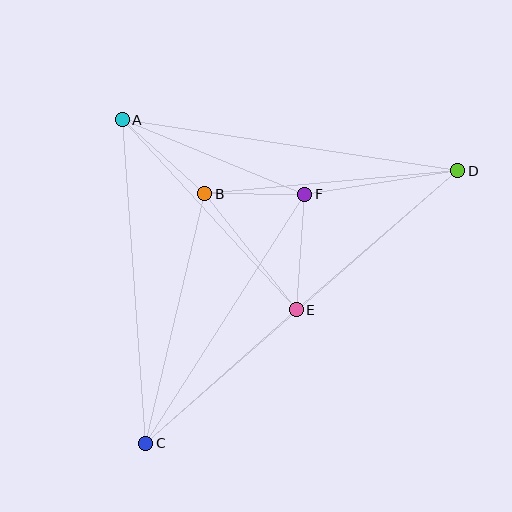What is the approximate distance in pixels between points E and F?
The distance between E and F is approximately 116 pixels.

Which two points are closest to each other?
Points B and F are closest to each other.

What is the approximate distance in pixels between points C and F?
The distance between C and F is approximately 296 pixels.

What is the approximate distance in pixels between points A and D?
The distance between A and D is approximately 339 pixels.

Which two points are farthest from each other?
Points C and D are farthest from each other.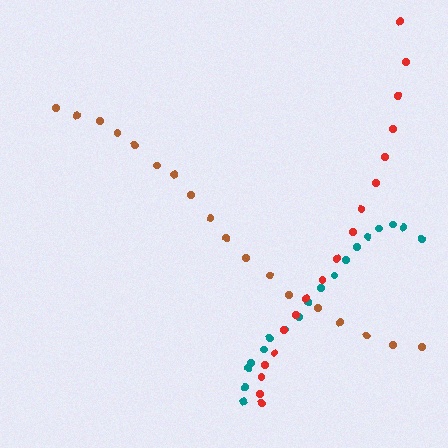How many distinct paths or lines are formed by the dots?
There are 3 distinct paths.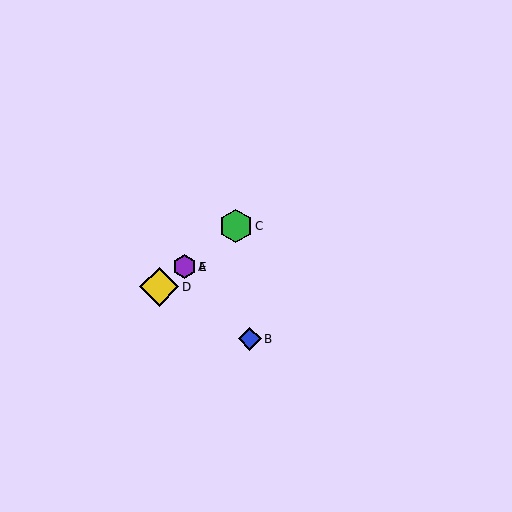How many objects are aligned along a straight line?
4 objects (A, C, D, E) are aligned along a straight line.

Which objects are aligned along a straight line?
Objects A, C, D, E are aligned along a straight line.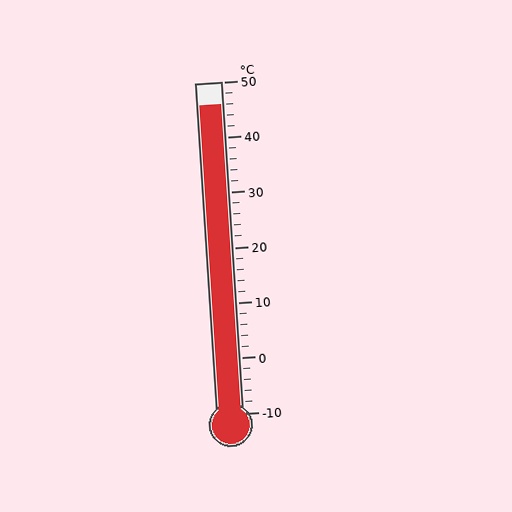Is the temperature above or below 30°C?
The temperature is above 30°C.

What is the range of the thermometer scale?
The thermometer scale ranges from -10°C to 50°C.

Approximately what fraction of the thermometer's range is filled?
The thermometer is filled to approximately 95% of its range.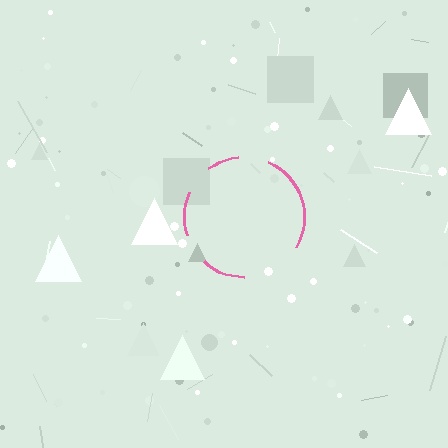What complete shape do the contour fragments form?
The contour fragments form a circle.